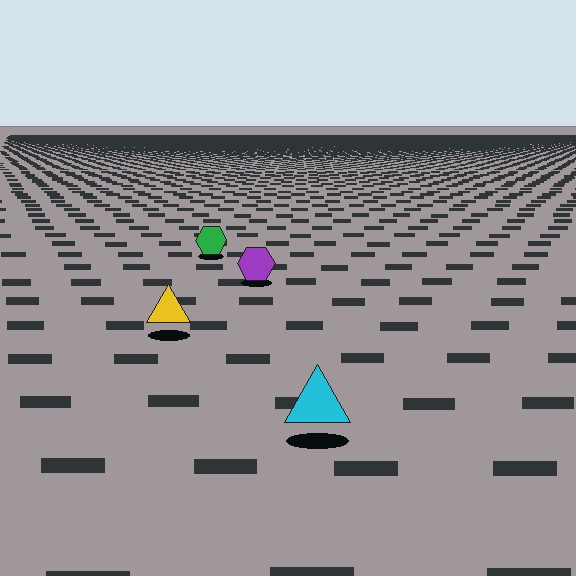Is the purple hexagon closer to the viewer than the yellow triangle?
No. The yellow triangle is closer — you can tell from the texture gradient: the ground texture is coarser near it.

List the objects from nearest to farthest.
From nearest to farthest: the cyan triangle, the yellow triangle, the purple hexagon, the green hexagon.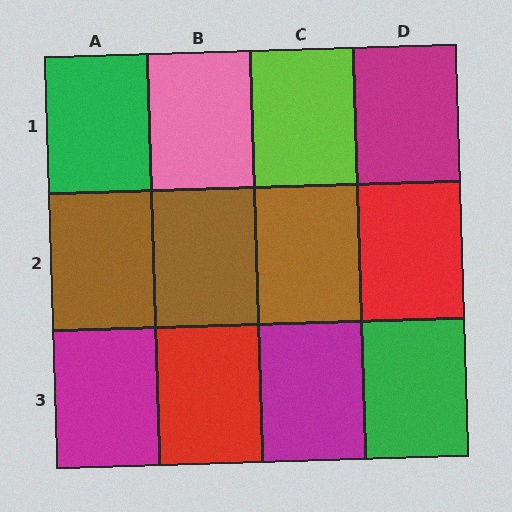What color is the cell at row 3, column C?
Magenta.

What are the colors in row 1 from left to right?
Green, pink, lime, magenta.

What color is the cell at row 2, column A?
Brown.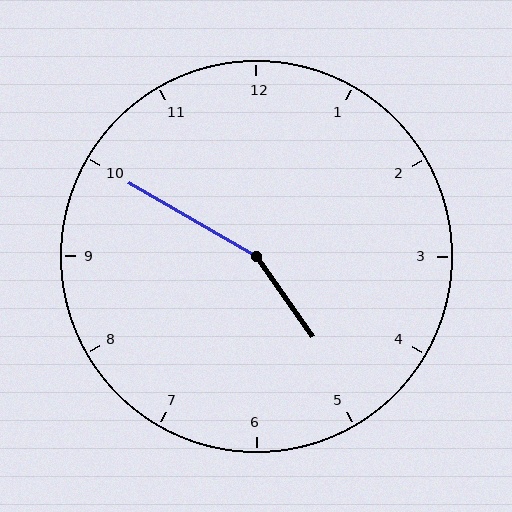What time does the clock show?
4:50.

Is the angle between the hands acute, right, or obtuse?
It is obtuse.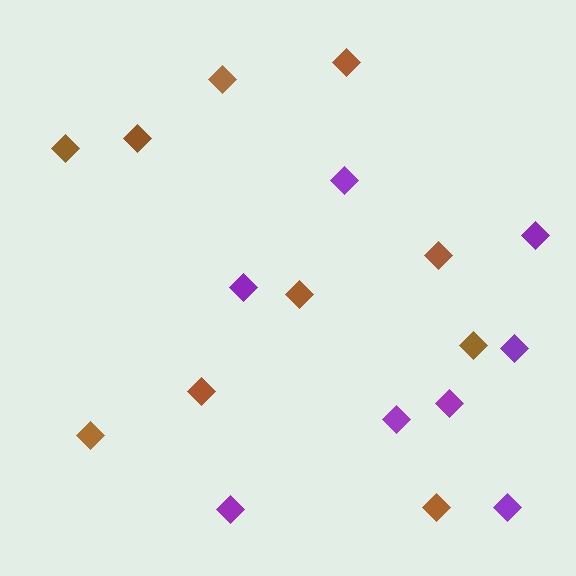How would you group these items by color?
There are 2 groups: one group of brown diamonds (10) and one group of purple diamonds (8).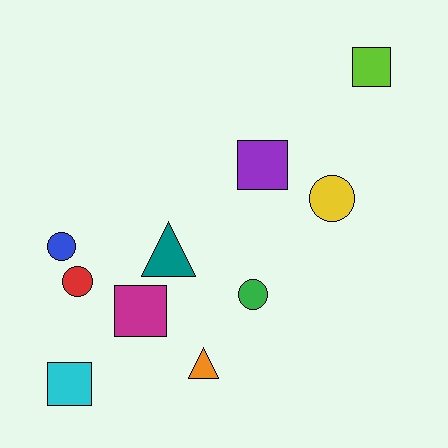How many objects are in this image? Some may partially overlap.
There are 10 objects.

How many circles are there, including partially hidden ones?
There are 4 circles.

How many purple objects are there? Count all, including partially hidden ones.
There is 1 purple object.